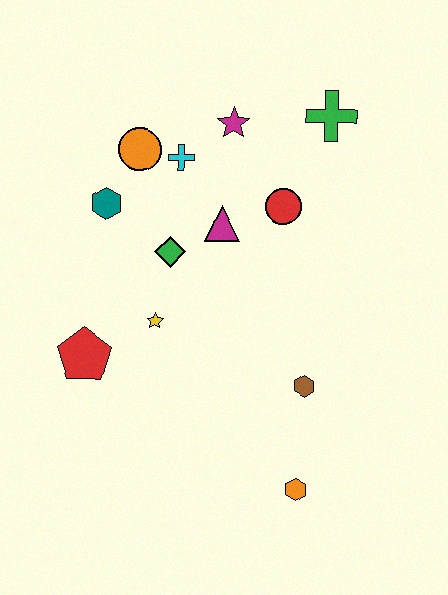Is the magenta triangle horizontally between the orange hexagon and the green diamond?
Yes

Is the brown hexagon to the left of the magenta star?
No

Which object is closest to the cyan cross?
The orange circle is closest to the cyan cross.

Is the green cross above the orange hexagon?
Yes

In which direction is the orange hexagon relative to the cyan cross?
The orange hexagon is below the cyan cross.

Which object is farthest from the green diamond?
The orange hexagon is farthest from the green diamond.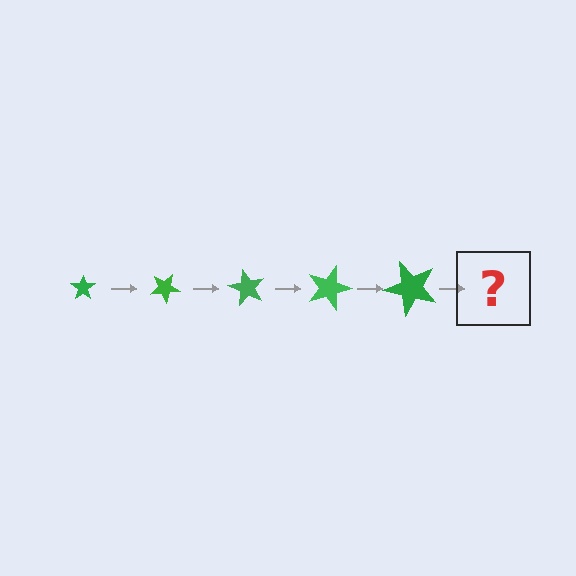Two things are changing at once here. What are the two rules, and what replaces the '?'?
The two rules are that the star grows larger each step and it rotates 30 degrees each step. The '?' should be a star, larger than the previous one and rotated 150 degrees from the start.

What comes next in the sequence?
The next element should be a star, larger than the previous one and rotated 150 degrees from the start.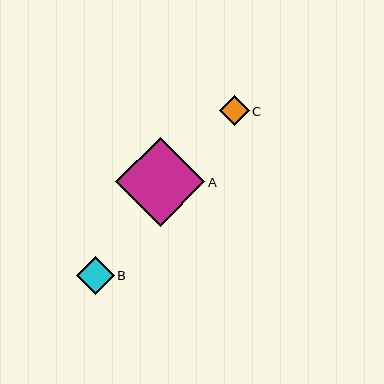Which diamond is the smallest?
Diamond C is the smallest with a size of approximately 30 pixels.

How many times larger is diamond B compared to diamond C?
Diamond B is approximately 1.3 times the size of diamond C.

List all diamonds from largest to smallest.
From largest to smallest: A, B, C.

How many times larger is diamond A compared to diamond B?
Diamond A is approximately 2.3 times the size of diamond B.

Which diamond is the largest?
Diamond A is the largest with a size of approximately 89 pixels.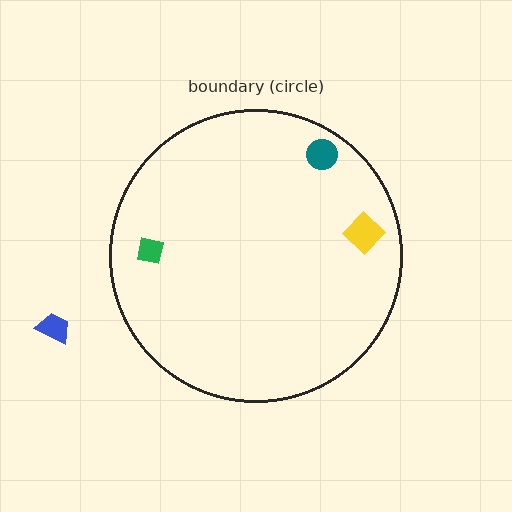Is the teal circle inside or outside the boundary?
Inside.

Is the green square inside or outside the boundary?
Inside.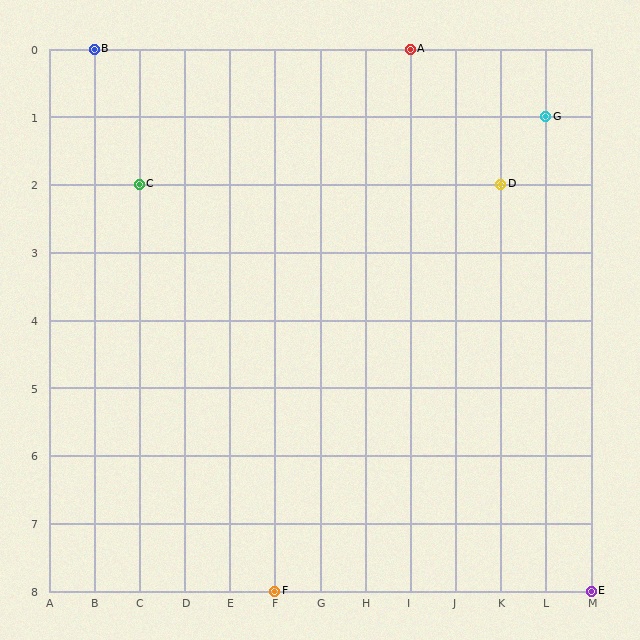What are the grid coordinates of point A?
Point A is at grid coordinates (I, 0).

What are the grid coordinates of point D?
Point D is at grid coordinates (K, 2).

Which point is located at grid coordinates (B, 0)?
Point B is at (B, 0).